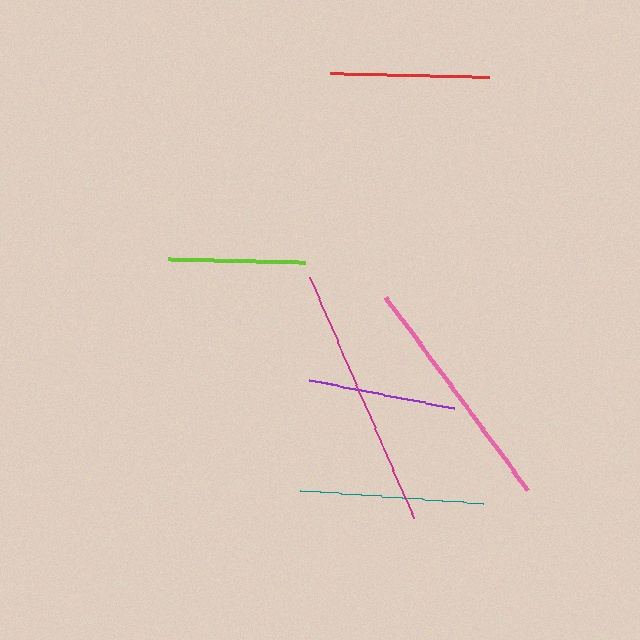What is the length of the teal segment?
The teal segment is approximately 183 pixels long.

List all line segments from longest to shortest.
From longest to shortest: magenta, pink, teal, red, purple, lime.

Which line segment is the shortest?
The lime line is the shortest at approximately 136 pixels.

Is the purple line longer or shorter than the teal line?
The teal line is longer than the purple line.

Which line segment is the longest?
The magenta line is the longest at approximately 263 pixels.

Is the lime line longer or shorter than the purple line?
The purple line is longer than the lime line.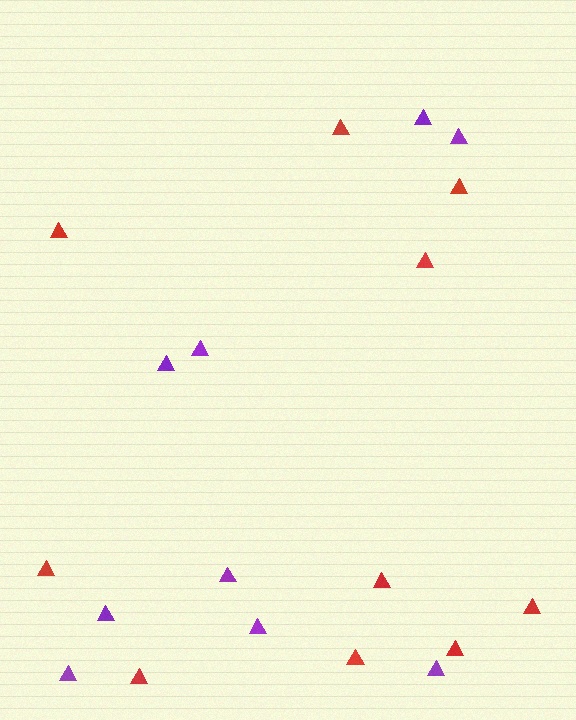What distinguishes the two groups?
There are 2 groups: one group of purple triangles (9) and one group of red triangles (10).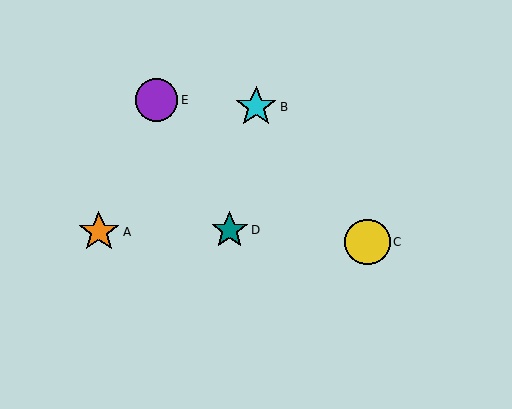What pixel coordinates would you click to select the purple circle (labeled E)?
Click at (156, 100) to select the purple circle E.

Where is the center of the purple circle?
The center of the purple circle is at (156, 100).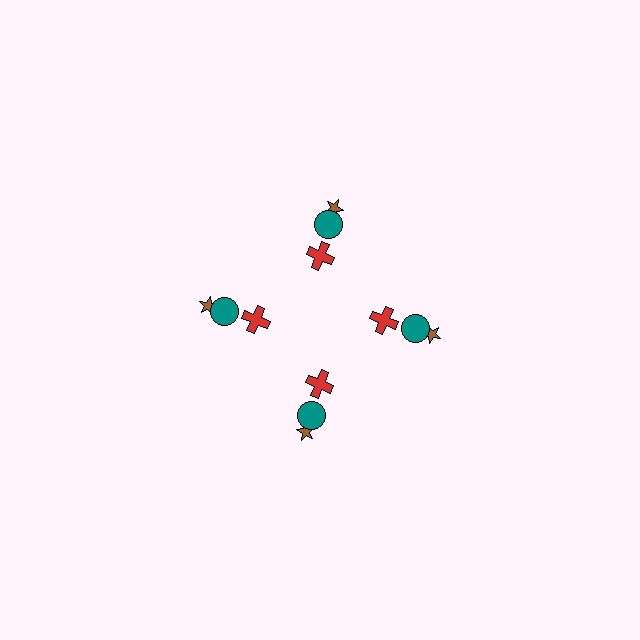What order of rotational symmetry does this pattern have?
This pattern has 4-fold rotational symmetry.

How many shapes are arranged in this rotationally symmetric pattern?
There are 12 shapes, arranged in 4 groups of 3.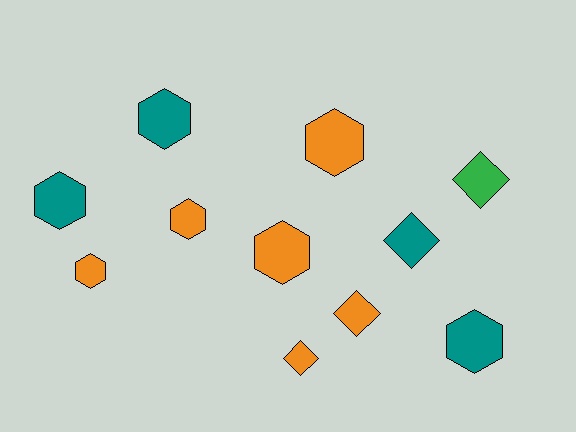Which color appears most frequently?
Orange, with 6 objects.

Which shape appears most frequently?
Hexagon, with 7 objects.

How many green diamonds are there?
There is 1 green diamond.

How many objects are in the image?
There are 11 objects.